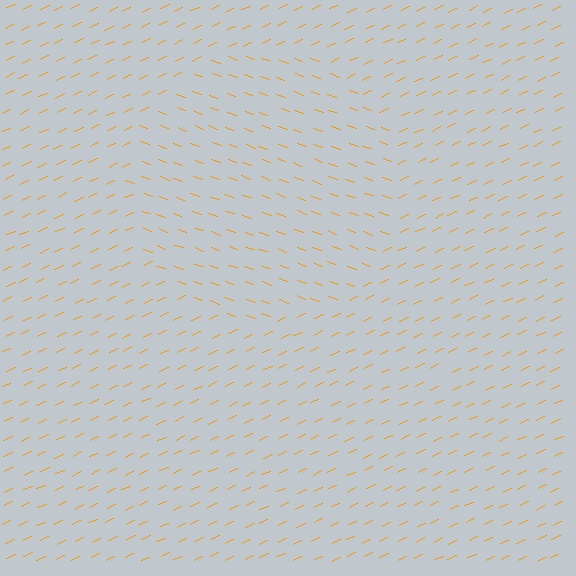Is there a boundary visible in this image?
Yes, there is a texture boundary formed by a change in line orientation.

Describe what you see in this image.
The image is filled with small orange line segments. A circle region in the image has lines oriented differently from the surrounding lines, creating a visible texture boundary.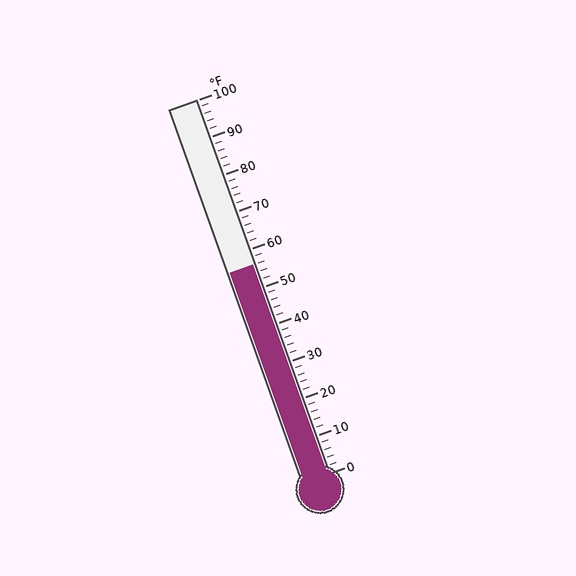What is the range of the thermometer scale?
The thermometer scale ranges from 0°F to 100°F.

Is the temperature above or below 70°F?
The temperature is below 70°F.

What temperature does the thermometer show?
The thermometer shows approximately 56°F.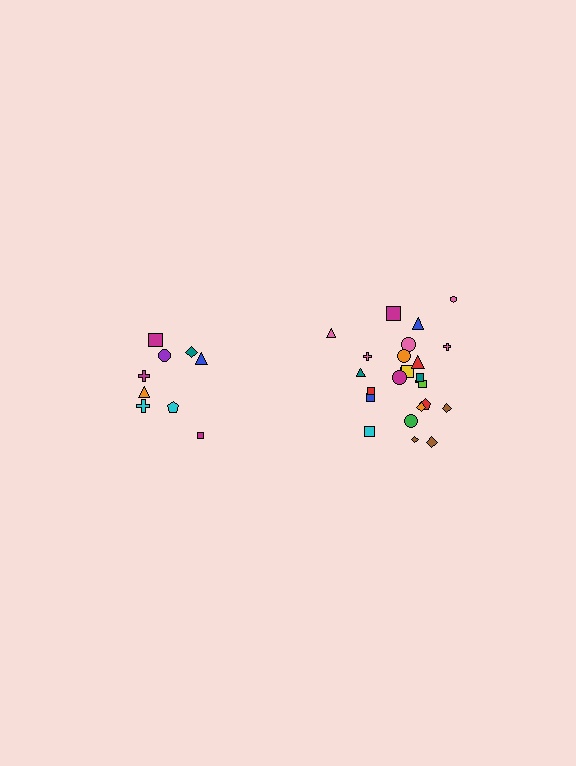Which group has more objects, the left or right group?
The right group.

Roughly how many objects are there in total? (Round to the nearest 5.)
Roughly 35 objects in total.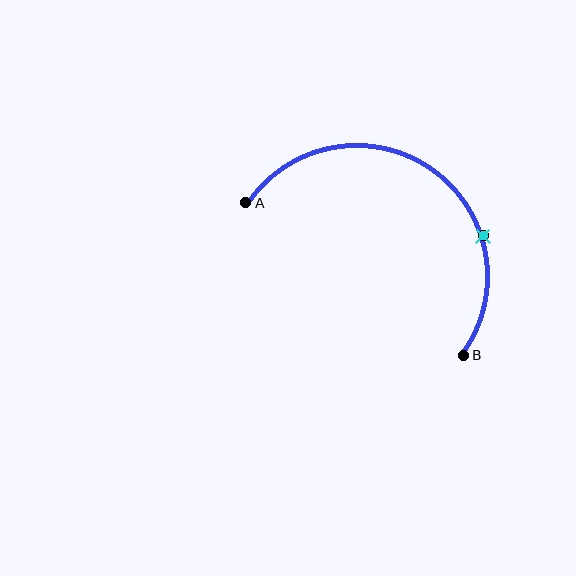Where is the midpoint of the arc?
The arc midpoint is the point on the curve farthest from the straight line joining A and B. It sits above and to the right of that line.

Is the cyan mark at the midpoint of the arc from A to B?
No. The cyan mark lies on the arc but is closer to endpoint B. The arc midpoint would be at the point on the curve equidistant along the arc from both A and B.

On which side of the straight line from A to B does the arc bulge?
The arc bulges above and to the right of the straight line connecting A and B.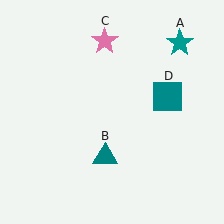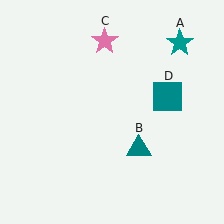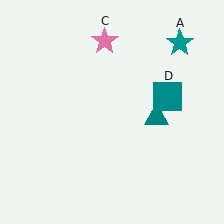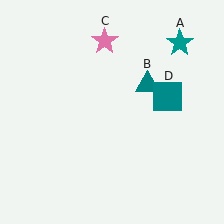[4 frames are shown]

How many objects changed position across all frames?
1 object changed position: teal triangle (object B).